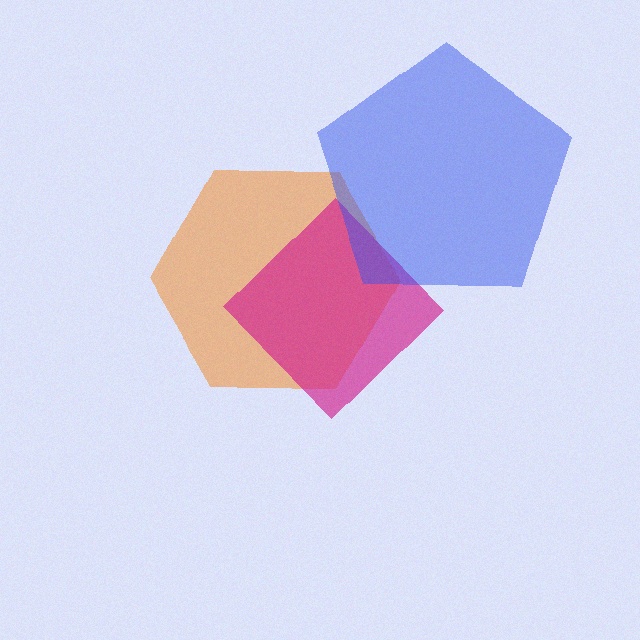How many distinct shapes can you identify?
There are 3 distinct shapes: an orange hexagon, a magenta diamond, a blue pentagon.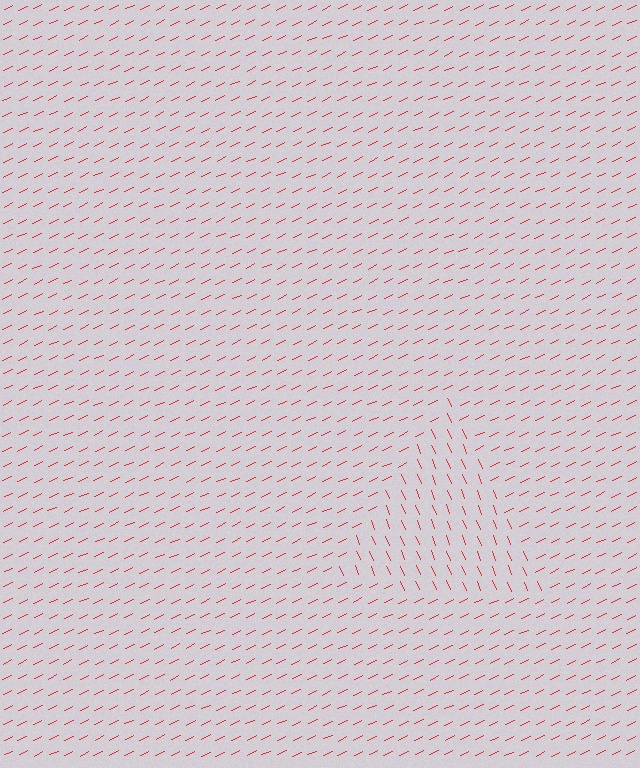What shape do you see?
I see a triangle.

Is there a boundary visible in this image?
Yes, there is a texture boundary formed by a change in line orientation.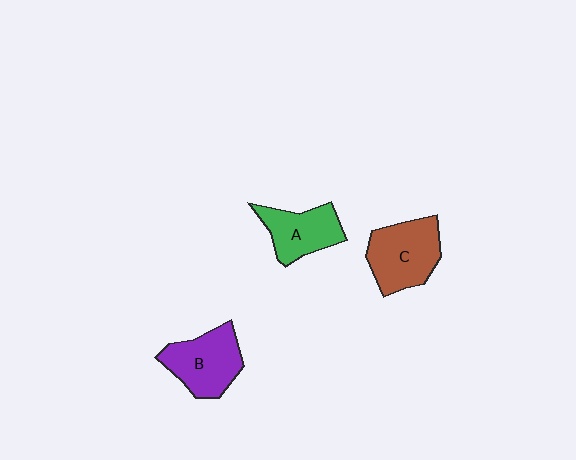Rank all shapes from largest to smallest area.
From largest to smallest: C (brown), B (purple), A (green).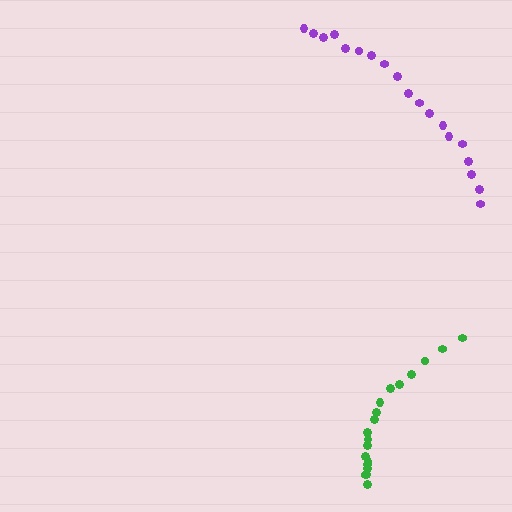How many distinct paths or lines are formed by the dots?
There are 2 distinct paths.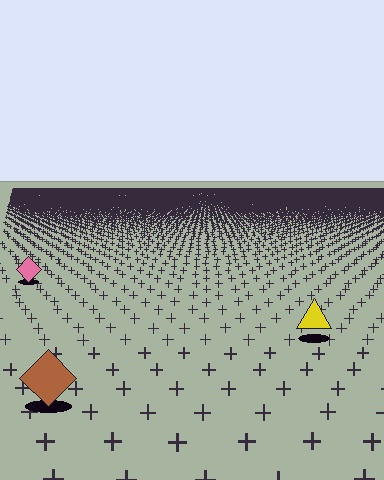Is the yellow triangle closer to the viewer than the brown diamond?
No. The brown diamond is closer — you can tell from the texture gradient: the ground texture is coarser near it.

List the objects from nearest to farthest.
From nearest to farthest: the brown diamond, the yellow triangle, the pink diamond.